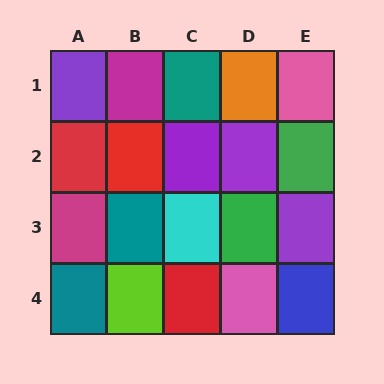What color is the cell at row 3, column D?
Green.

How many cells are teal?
3 cells are teal.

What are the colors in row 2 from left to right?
Red, red, purple, purple, green.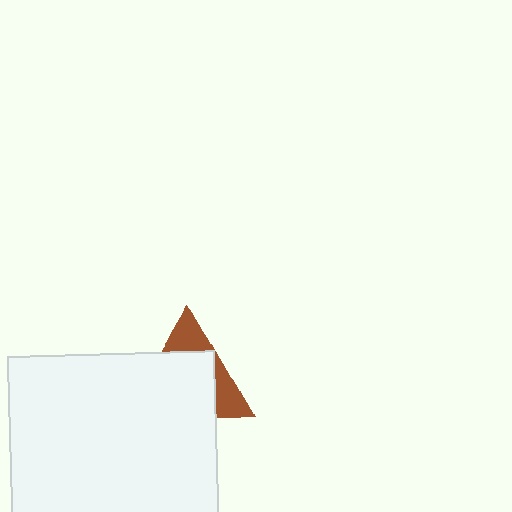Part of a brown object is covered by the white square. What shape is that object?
It is a triangle.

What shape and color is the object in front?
The object in front is a white square.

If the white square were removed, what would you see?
You would see the complete brown triangle.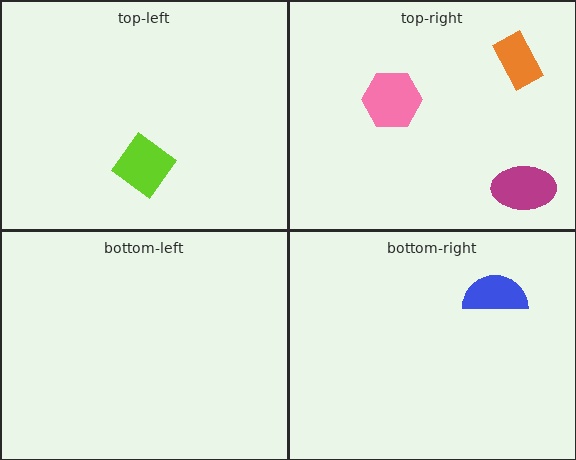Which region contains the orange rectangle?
The top-right region.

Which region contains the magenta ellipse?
The top-right region.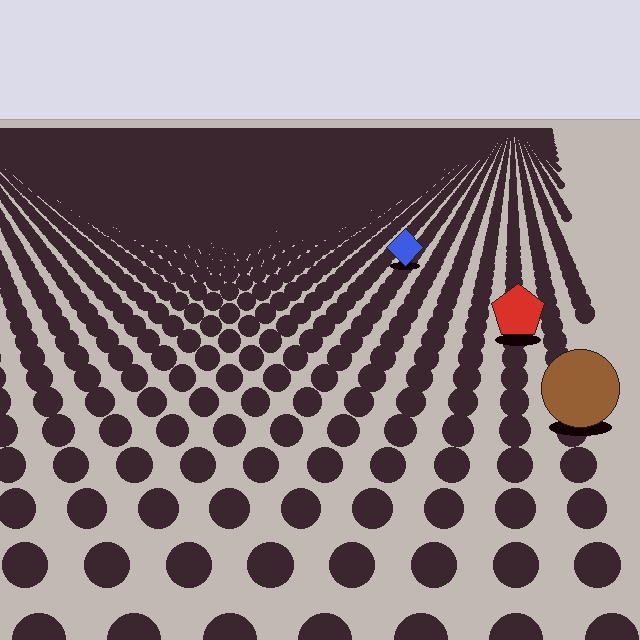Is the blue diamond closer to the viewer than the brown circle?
No. The brown circle is closer — you can tell from the texture gradient: the ground texture is coarser near it.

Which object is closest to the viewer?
The brown circle is closest. The texture marks near it are larger and more spread out.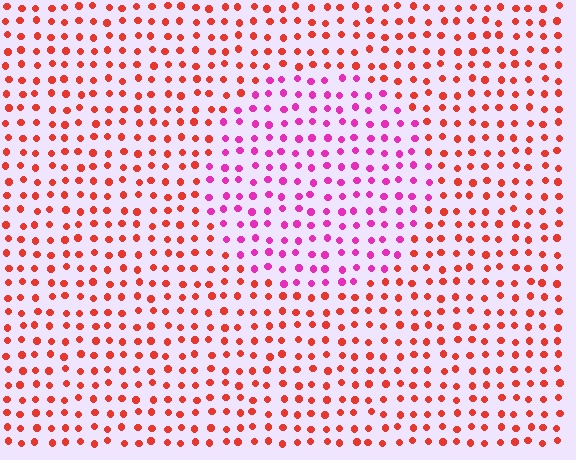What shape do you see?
I see a circle.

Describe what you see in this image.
The image is filled with small red elements in a uniform arrangement. A circle-shaped region is visible where the elements are tinted to a slightly different hue, forming a subtle color boundary.